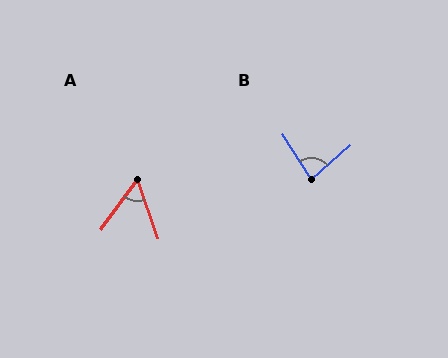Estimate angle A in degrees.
Approximately 55 degrees.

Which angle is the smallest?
A, at approximately 55 degrees.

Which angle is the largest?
B, at approximately 82 degrees.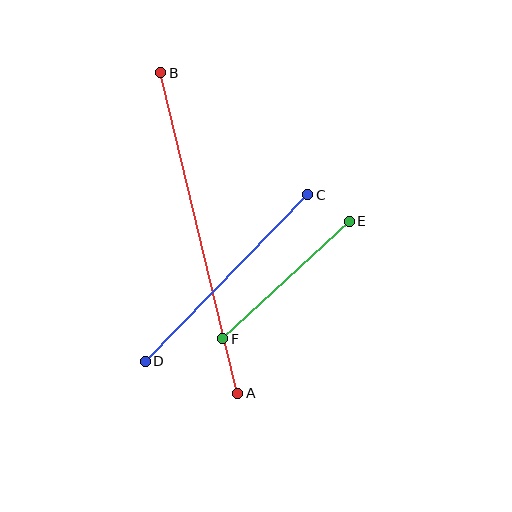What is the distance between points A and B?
The distance is approximately 330 pixels.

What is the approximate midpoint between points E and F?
The midpoint is at approximately (286, 280) pixels.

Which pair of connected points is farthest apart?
Points A and B are farthest apart.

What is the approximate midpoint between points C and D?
The midpoint is at approximately (227, 278) pixels.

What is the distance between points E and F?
The distance is approximately 172 pixels.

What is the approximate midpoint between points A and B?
The midpoint is at approximately (199, 233) pixels.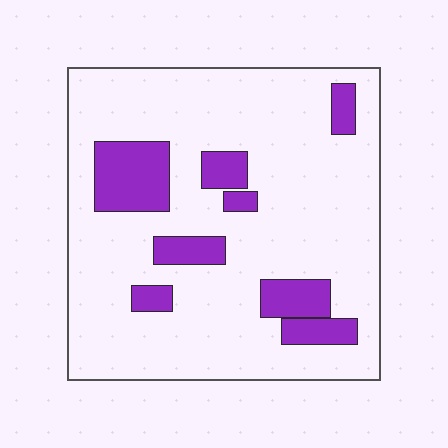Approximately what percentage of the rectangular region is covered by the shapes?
Approximately 20%.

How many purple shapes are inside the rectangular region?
8.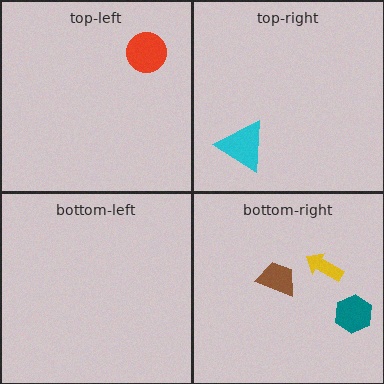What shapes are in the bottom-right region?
The yellow arrow, the brown trapezoid, the teal hexagon.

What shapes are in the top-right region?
The cyan triangle.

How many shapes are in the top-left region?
1.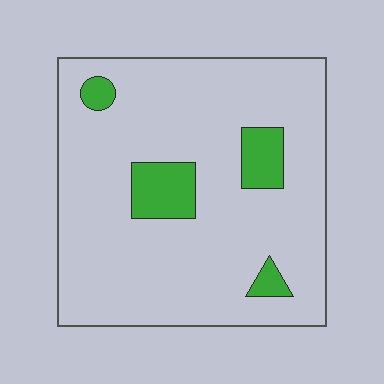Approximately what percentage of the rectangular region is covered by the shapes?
Approximately 10%.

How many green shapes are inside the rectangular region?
4.